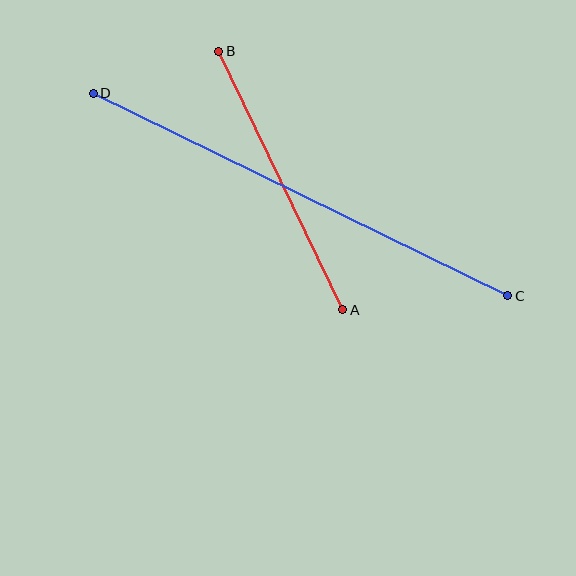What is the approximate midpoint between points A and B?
The midpoint is at approximately (281, 181) pixels.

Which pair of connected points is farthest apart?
Points C and D are farthest apart.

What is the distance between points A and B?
The distance is approximately 287 pixels.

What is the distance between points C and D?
The distance is approximately 461 pixels.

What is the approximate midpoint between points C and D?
The midpoint is at approximately (300, 194) pixels.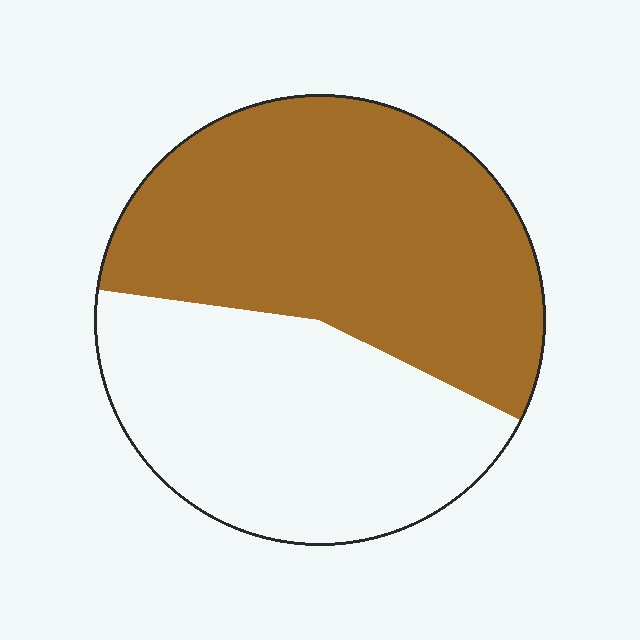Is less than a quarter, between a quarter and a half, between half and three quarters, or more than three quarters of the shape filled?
Between half and three quarters.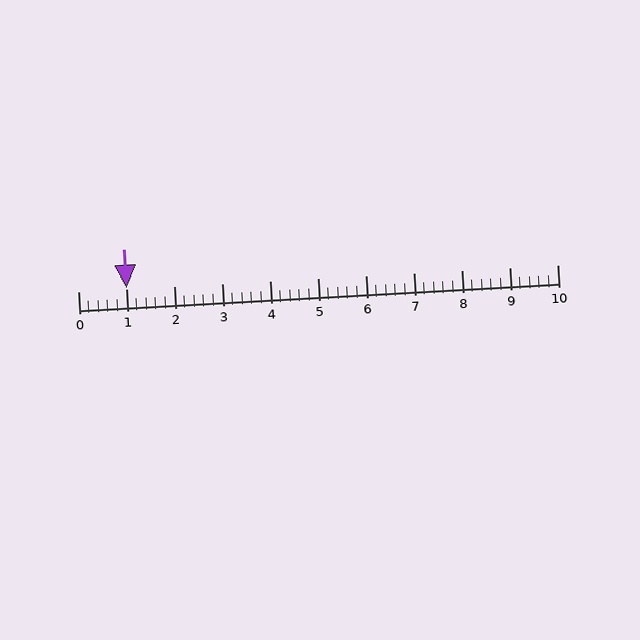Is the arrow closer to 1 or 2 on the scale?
The arrow is closer to 1.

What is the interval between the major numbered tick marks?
The major tick marks are spaced 1 units apart.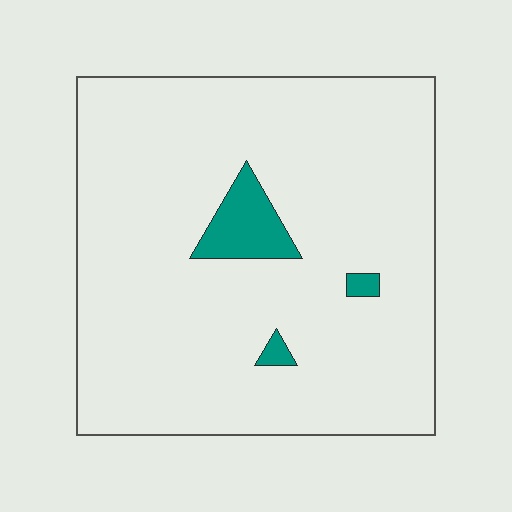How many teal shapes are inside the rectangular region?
3.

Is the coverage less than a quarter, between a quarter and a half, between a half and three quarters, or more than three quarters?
Less than a quarter.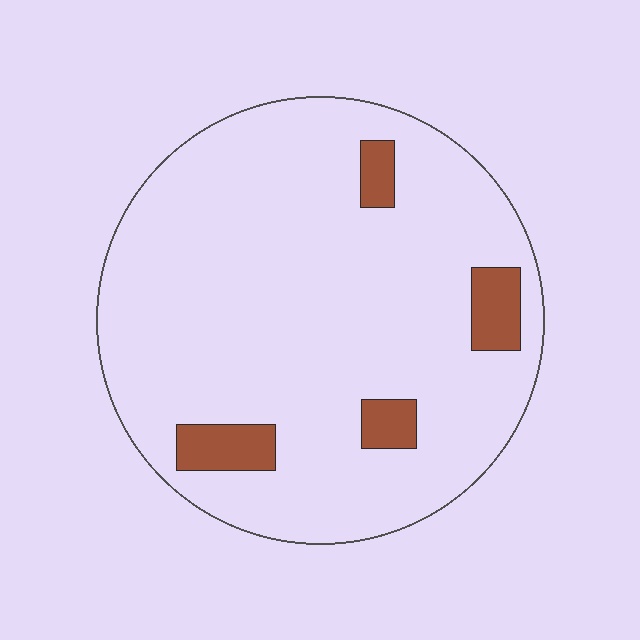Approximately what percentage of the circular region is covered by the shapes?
Approximately 10%.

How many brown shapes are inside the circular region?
4.